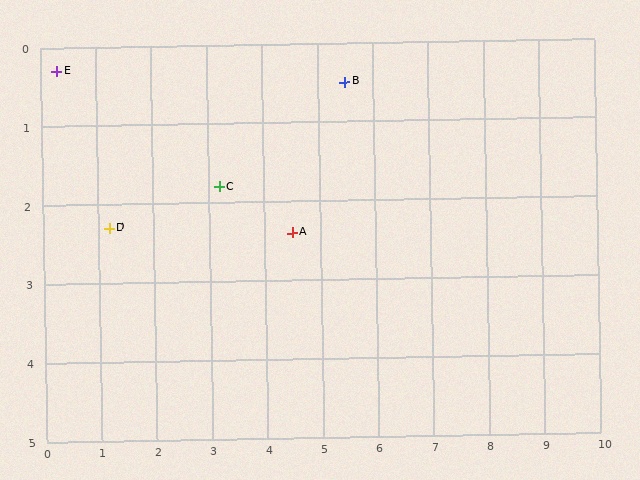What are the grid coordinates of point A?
Point A is at approximately (4.5, 2.4).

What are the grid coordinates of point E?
Point E is at approximately (0.3, 0.3).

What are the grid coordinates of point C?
Point C is at approximately (3.2, 1.8).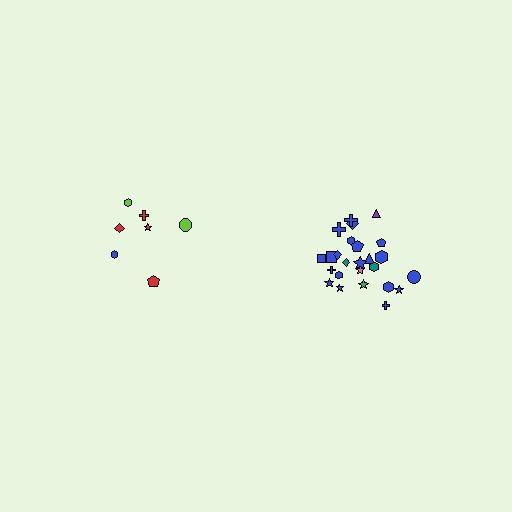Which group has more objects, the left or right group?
The right group.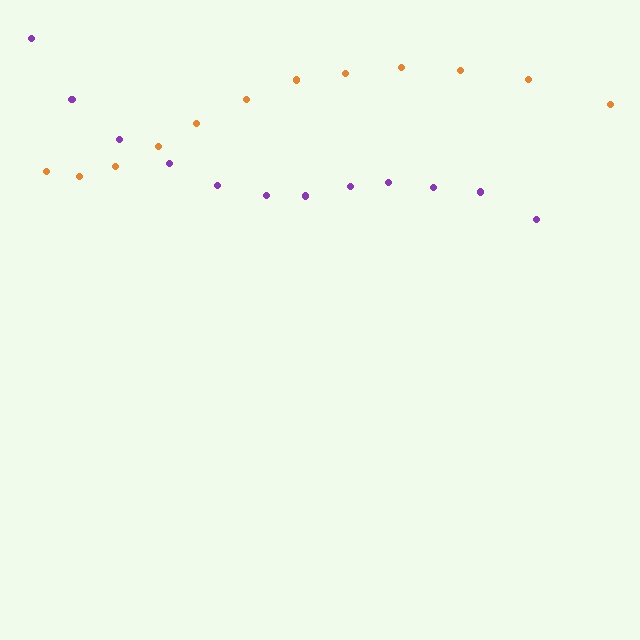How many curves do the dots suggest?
There are 2 distinct paths.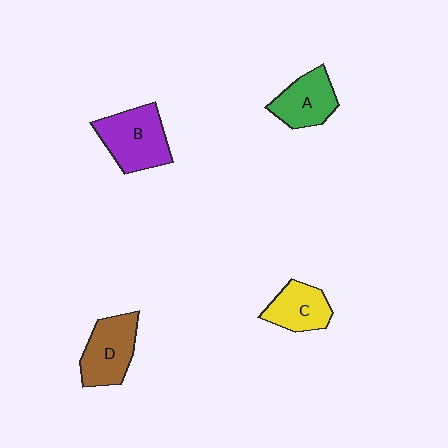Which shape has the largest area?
Shape B (purple).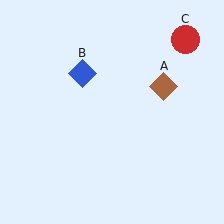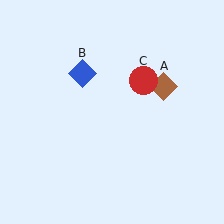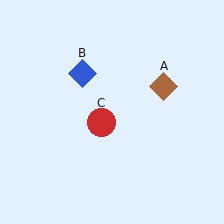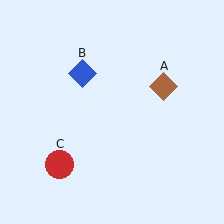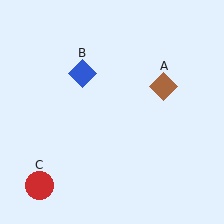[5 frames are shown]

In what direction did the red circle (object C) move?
The red circle (object C) moved down and to the left.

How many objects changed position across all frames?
1 object changed position: red circle (object C).